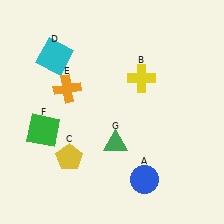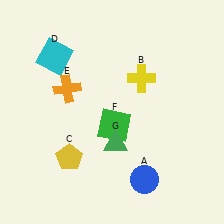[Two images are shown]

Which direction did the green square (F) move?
The green square (F) moved right.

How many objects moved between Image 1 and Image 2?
1 object moved between the two images.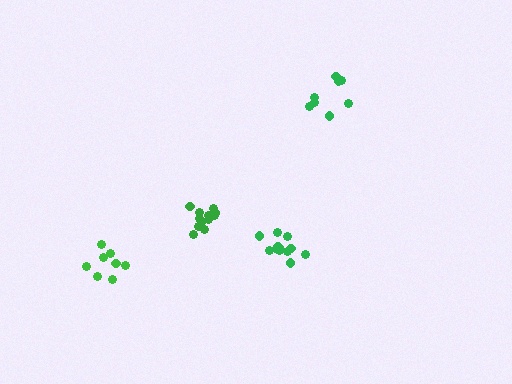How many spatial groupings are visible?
There are 4 spatial groupings.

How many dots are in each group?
Group 1: 12 dots, Group 2: 12 dots, Group 3: 8 dots, Group 4: 8 dots (40 total).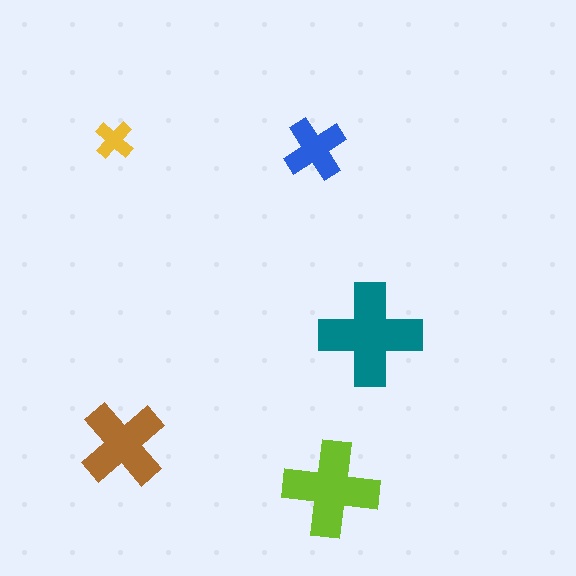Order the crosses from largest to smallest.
the teal one, the lime one, the brown one, the blue one, the yellow one.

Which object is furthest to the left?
The yellow cross is leftmost.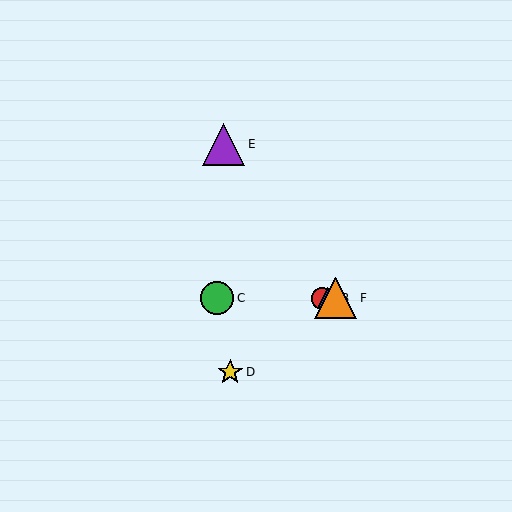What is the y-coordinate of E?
Object E is at y≈144.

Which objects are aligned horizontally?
Objects A, B, C, F are aligned horizontally.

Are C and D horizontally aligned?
No, C is at y≈298 and D is at y≈372.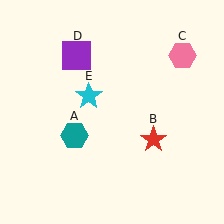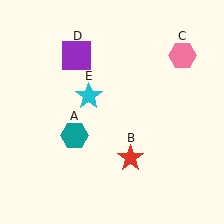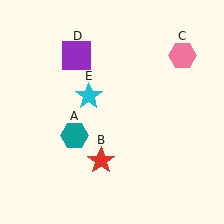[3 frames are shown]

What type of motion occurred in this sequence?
The red star (object B) rotated clockwise around the center of the scene.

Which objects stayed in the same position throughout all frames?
Teal hexagon (object A) and pink hexagon (object C) and purple square (object D) and cyan star (object E) remained stationary.